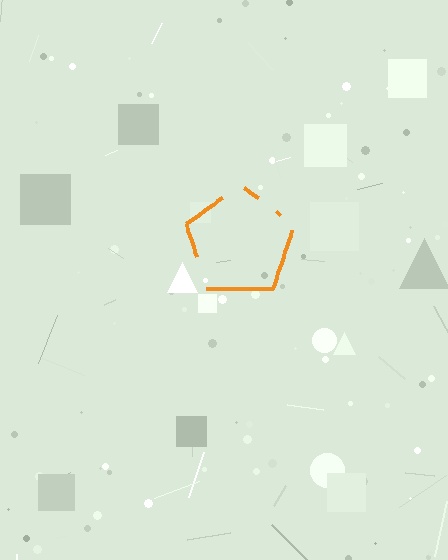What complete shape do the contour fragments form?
The contour fragments form a pentagon.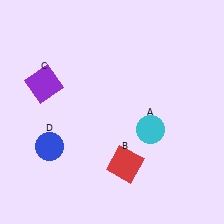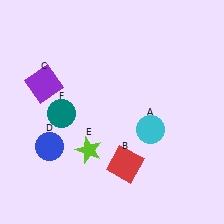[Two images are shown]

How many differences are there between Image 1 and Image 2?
There are 2 differences between the two images.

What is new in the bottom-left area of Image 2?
A teal circle (F) was added in the bottom-left area of Image 2.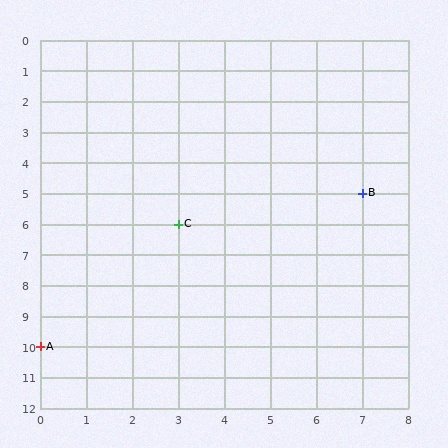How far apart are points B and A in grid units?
Points B and A are 7 columns and 5 rows apart (about 8.6 grid units diagonally).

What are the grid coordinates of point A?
Point A is at grid coordinates (0, 10).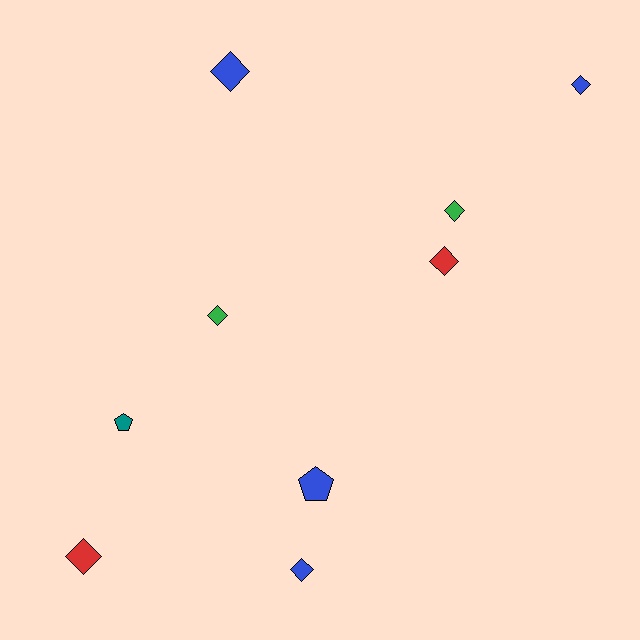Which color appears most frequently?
Blue, with 4 objects.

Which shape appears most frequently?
Diamond, with 7 objects.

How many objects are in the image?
There are 9 objects.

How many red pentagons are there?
There are no red pentagons.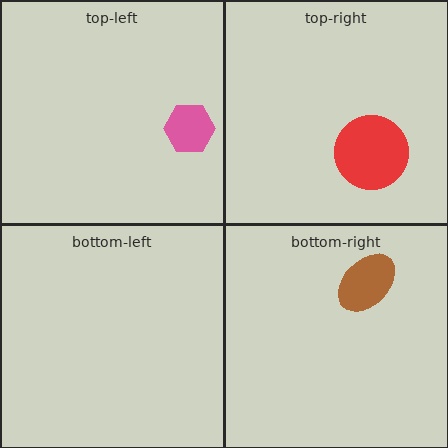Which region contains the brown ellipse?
The bottom-right region.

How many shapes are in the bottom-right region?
1.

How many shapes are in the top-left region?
1.